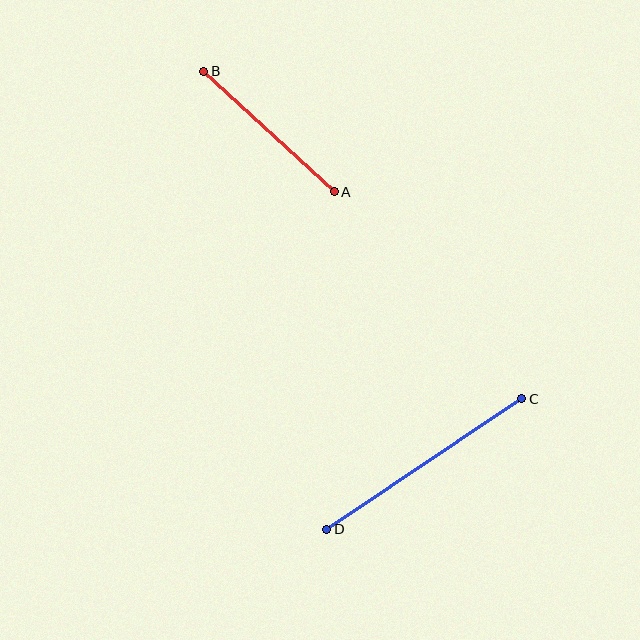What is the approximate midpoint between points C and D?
The midpoint is at approximately (424, 464) pixels.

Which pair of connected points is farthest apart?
Points C and D are farthest apart.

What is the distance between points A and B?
The distance is approximately 178 pixels.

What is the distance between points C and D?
The distance is approximately 235 pixels.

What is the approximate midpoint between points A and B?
The midpoint is at approximately (269, 131) pixels.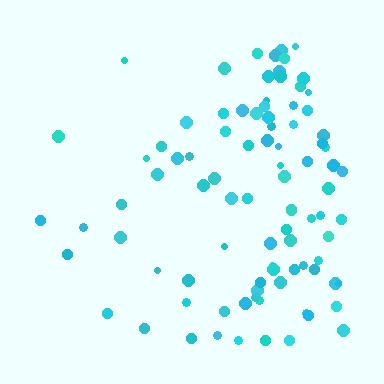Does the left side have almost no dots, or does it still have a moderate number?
Still a moderate number, just noticeably fewer than the right.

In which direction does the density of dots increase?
From left to right, with the right side densest.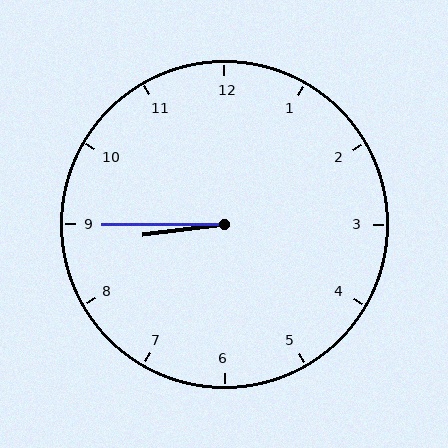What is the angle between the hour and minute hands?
Approximately 8 degrees.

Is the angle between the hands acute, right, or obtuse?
It is acute.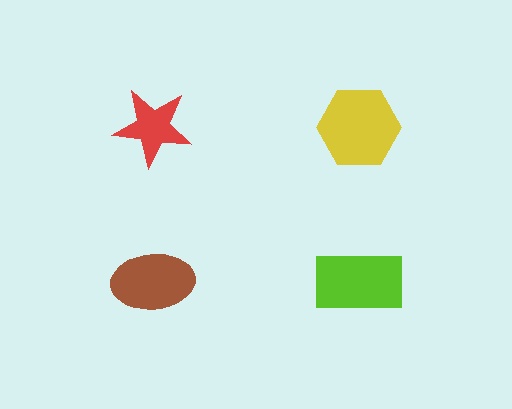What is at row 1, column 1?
A red star.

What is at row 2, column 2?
A lime rectangle.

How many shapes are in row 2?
2 shapes.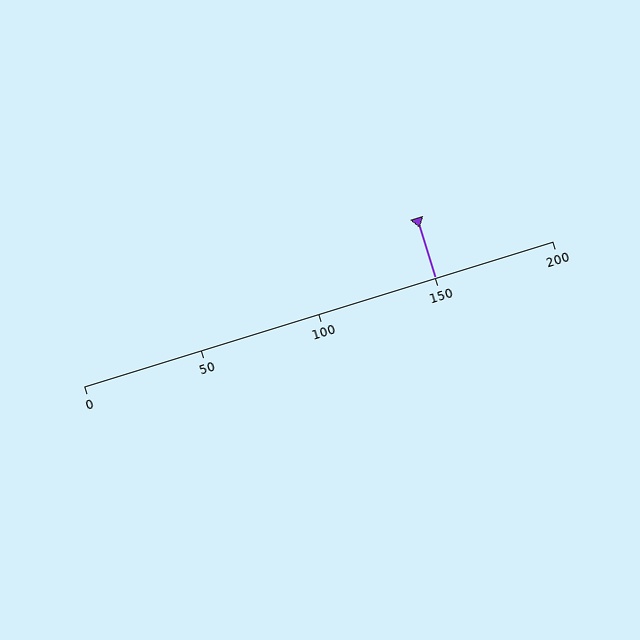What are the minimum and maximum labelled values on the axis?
The axis runs from 0 to 200.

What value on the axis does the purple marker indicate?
The marker indicates approximately 150.